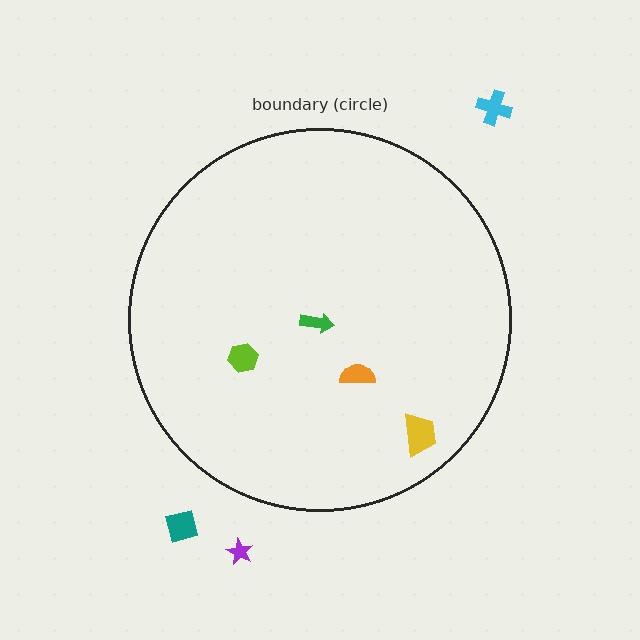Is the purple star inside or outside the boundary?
Outside.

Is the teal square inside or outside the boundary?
Outside.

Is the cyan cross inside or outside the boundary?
Outside.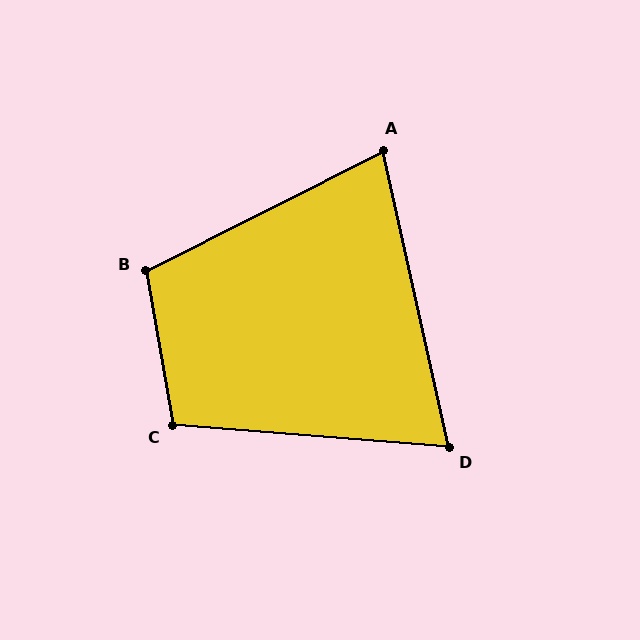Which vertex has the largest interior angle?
B, at approximately 107 degrees.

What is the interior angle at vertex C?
Approximately 104 degrees (obtuse).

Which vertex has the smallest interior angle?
D, at approximately 73 degrees.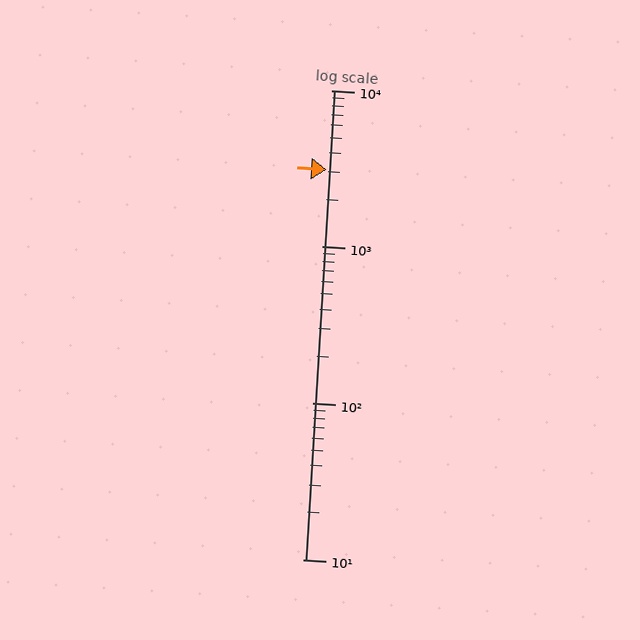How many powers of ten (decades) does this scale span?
The scale spans 3 decades, from 10 to 10000.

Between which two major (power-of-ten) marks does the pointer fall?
The pointer is between 1000 and 10000.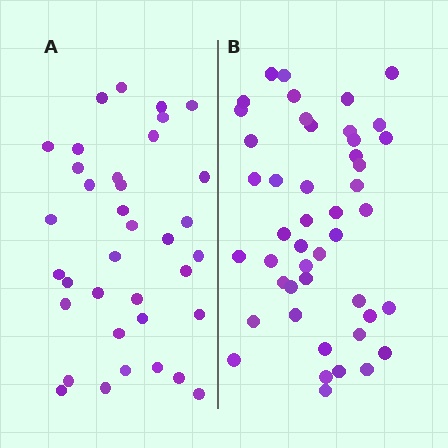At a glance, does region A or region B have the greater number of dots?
Region B (the right region) has more dots.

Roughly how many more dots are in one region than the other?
Region B has roughly 10 or so more dots than region A.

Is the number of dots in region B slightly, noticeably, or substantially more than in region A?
Region B has noticeably more, but not dramatically so. The ratio is roughly 1.3 to 1.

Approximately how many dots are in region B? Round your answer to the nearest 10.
About 50 dots. (The exact count is 46, which rounds to 50.)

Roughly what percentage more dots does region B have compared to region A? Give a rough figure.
About 30% more.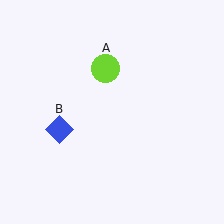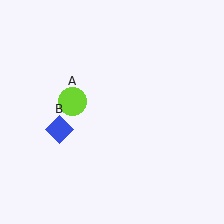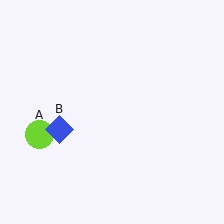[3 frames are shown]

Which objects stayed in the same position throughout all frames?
Blue diamond (object B) remained stationary.